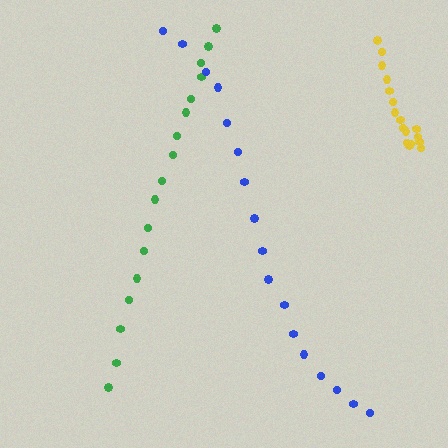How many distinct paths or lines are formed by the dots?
There are 3 distinct paths.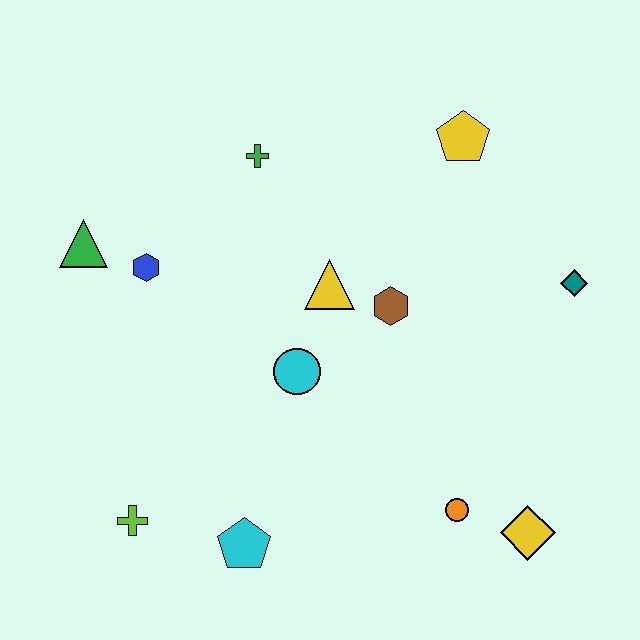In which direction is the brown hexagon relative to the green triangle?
The brown hexagon is to the right of the green triangle.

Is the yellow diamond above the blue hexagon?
No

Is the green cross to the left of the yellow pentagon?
Yes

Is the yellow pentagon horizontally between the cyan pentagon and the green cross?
No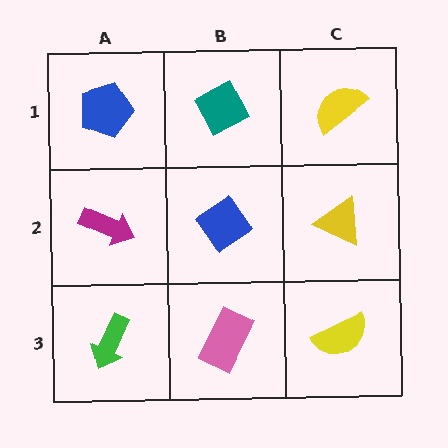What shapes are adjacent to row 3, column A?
A magenta arrow (row 2, column A), a pink rectangle (row 3, column B).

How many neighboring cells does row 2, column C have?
3.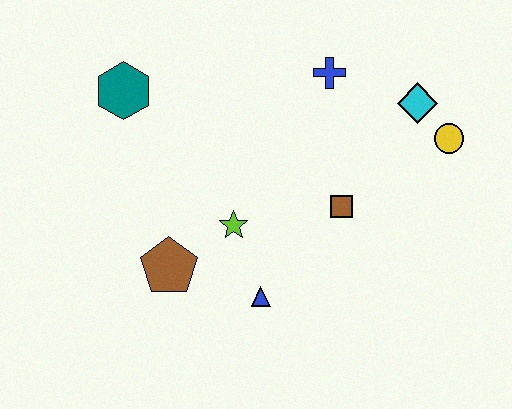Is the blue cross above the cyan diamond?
Yes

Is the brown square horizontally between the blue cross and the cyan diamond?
Yes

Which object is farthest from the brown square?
The teal hexagon is farthest from the brown square.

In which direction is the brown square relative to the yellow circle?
The brown square is to the left of the yellow circle.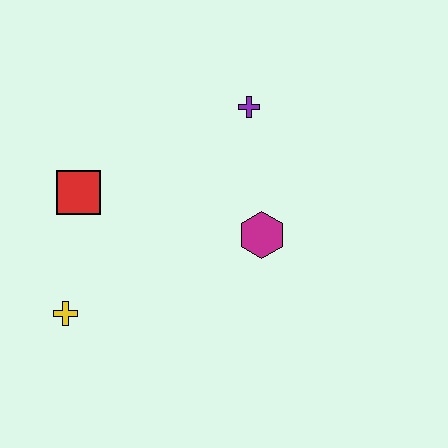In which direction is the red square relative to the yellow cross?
The red square is above the yellow cross.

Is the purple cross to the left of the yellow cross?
No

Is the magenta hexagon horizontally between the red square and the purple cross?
No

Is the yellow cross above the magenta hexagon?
No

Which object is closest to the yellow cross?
The red square is closest to the yellow cross.